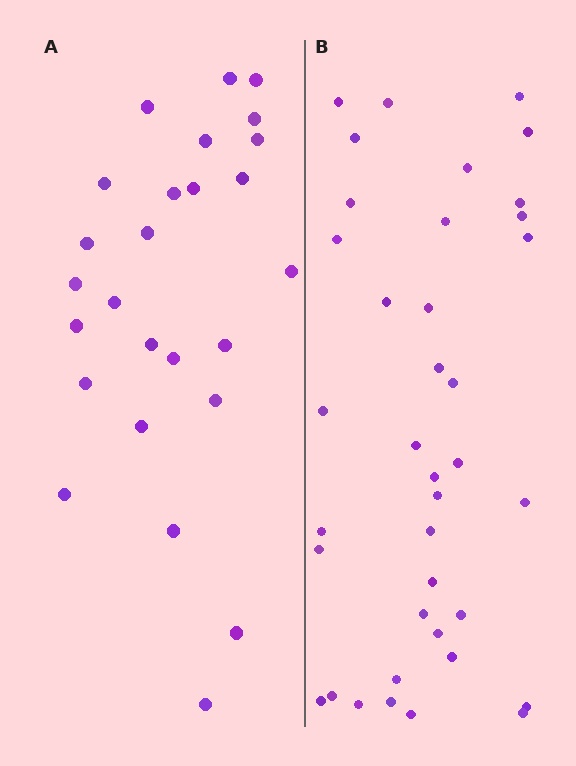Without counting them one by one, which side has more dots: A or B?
Region B (the right region) has more dots.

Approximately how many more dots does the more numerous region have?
Region B has roughly 12 or so more dots than region A.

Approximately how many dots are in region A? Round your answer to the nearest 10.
About 30 dots. (The exact count is 26, which rounds to 30.)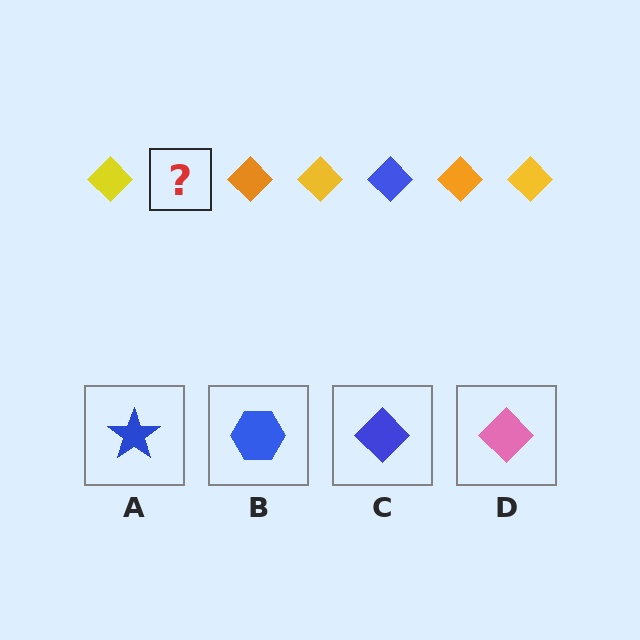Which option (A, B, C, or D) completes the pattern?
C.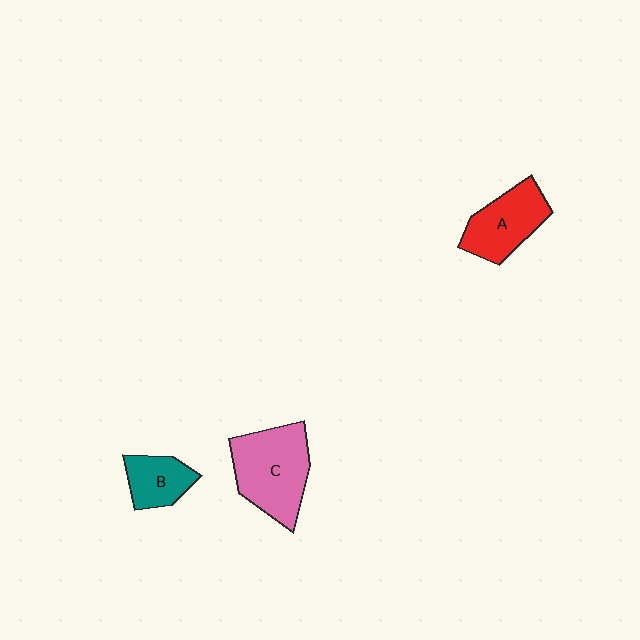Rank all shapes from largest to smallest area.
From largest to smallest: C (pink), A (red), B (teal).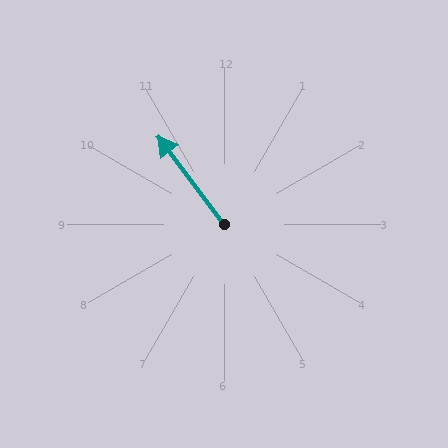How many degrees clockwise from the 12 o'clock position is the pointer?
Approximately 323 degrees.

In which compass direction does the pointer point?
Northwest.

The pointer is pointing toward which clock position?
Roughly 11 o'clock.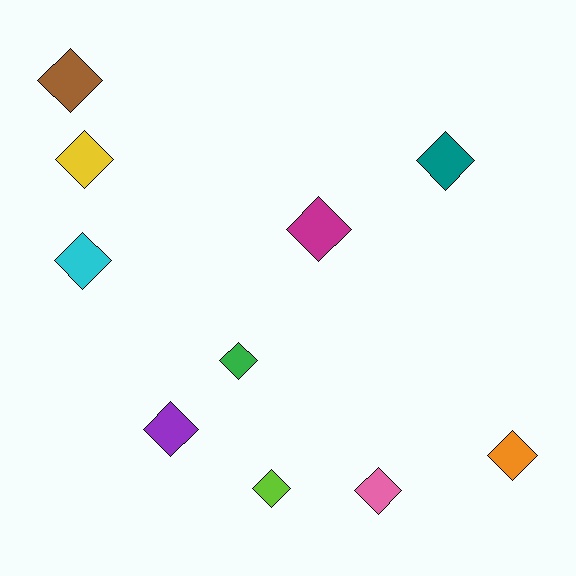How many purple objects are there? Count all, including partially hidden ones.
There is 1 purple object.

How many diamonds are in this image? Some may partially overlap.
There are 10 diamonds.